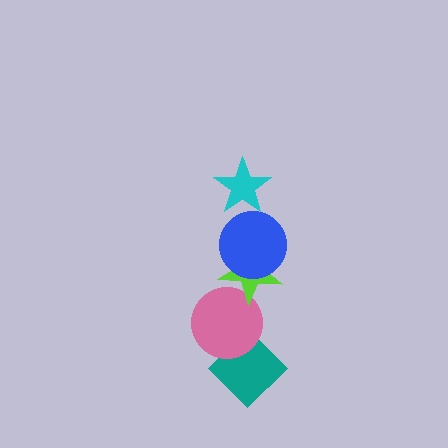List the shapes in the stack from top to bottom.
From top to bottom: the cyan star, the blue circle, the lime star, the pink circle, the teal diamond.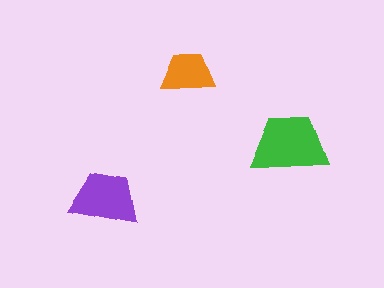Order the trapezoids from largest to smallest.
the green one, the purple one, the orange one.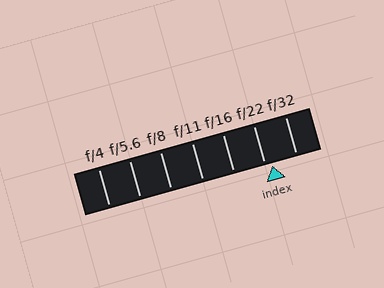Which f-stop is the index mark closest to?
The index mark is closest to f/22.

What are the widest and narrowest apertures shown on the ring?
The widest aperture shown is f/4 and the narrowest is f/32.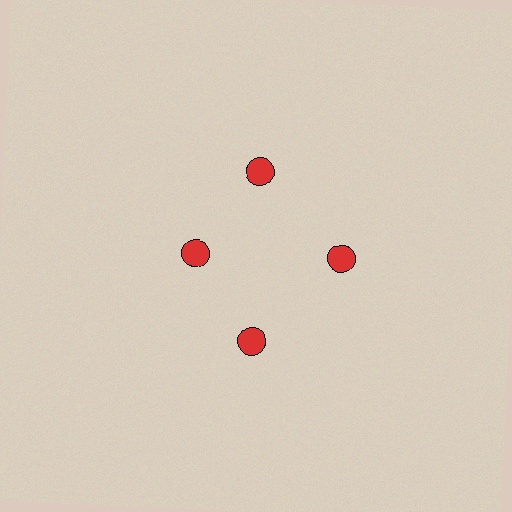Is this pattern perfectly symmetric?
No. The 4 red circles are arranged in a ring, but one element near the 9 o'clock position is pulled inward toward the center, breaking the 4-fold rotational symmetry.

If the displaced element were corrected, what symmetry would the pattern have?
It would have 4-fold rotational symmetry — the pattern would map onto itself every 90 degrees.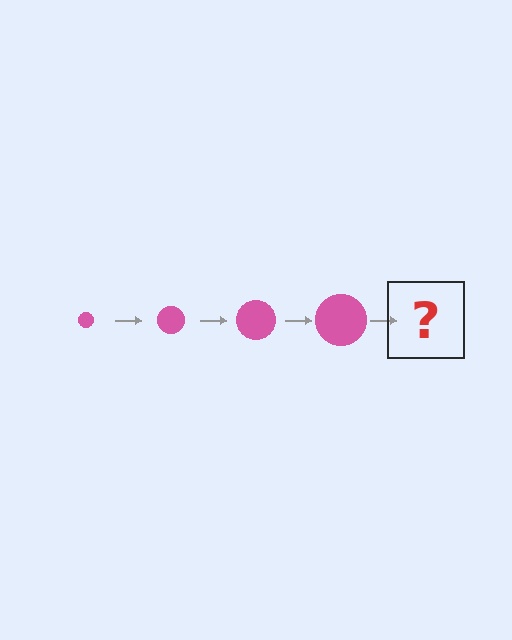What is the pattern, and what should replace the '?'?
The pattern is that the circle gets progressively larger each step. The '?' should be a pink circle, larger than the previous one.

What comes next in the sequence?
The next element should be a pink circle, larger than the previous one.